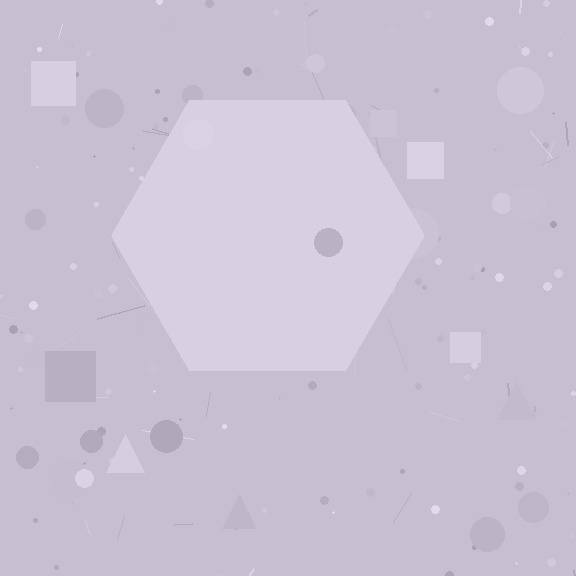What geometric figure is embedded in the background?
A hexagon is embedded in the background.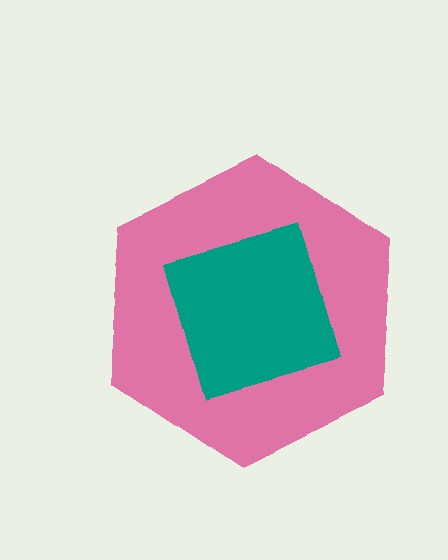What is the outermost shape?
The pink hexagon.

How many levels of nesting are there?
2.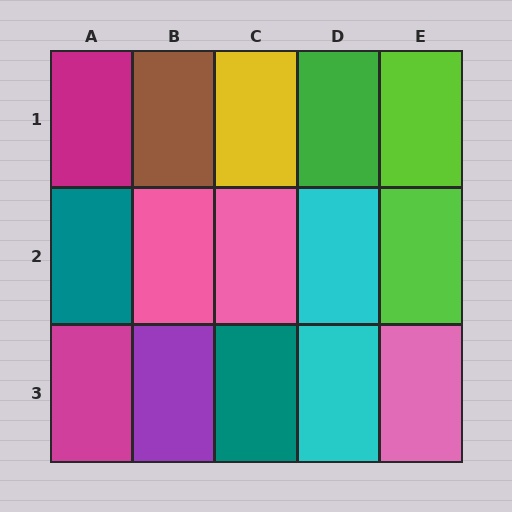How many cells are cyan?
2 cells are cyan.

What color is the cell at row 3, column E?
Pink.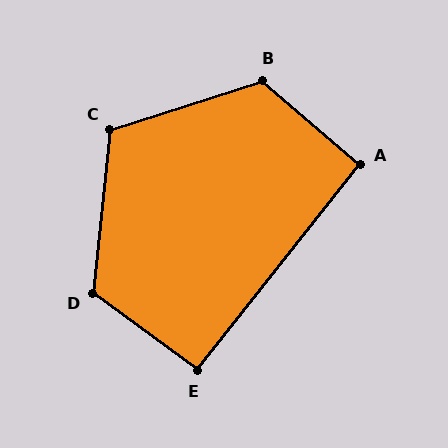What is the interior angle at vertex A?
Approximately 92 degrees (approximately right).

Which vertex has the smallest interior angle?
E, at approximately 92 degrees.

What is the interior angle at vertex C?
Approximately 114 degrees (obtuse).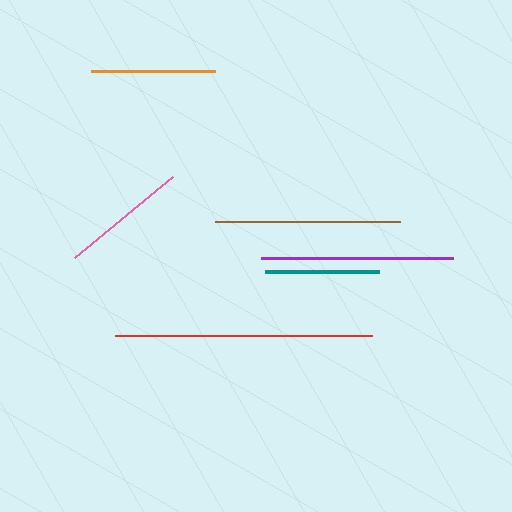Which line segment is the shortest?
The teal line is the shortest at approximately 113 pixels.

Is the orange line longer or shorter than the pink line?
The pink line is longer than the orange line.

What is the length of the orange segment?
The orange segment is approximately 124 pixels long.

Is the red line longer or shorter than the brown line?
The red line is longer than the brown line.